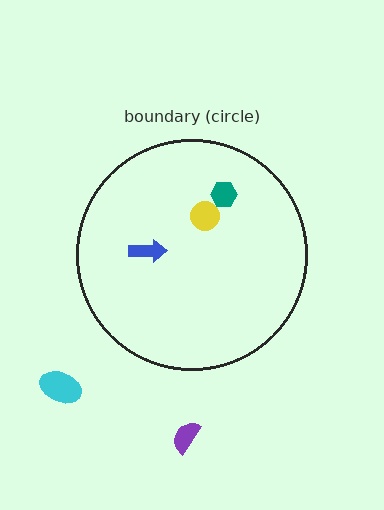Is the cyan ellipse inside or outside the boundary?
Outside.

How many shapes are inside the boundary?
3 inside, 2 outside.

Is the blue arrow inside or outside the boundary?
Inside.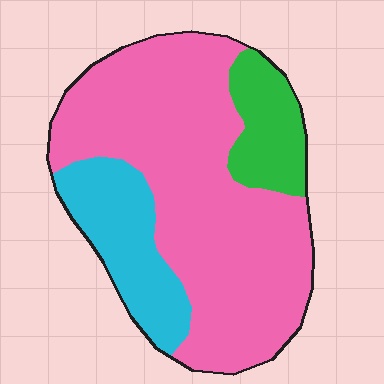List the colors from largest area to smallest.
From largest to smallest: pink, cyan, green.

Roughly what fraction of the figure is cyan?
Cyan takes up about one fifth (1/5) of the figure.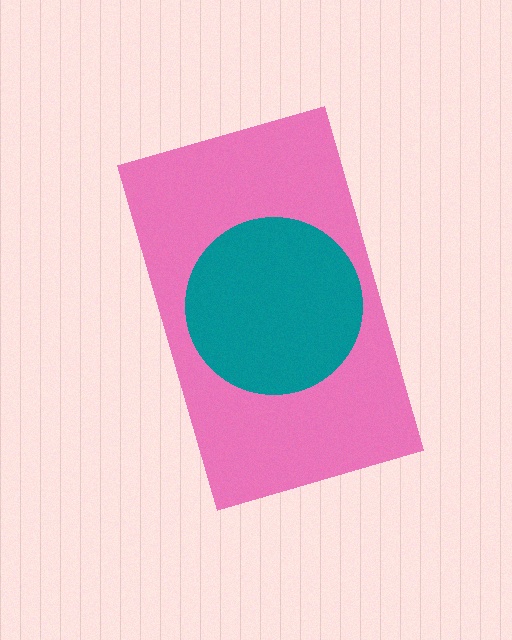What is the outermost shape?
The pink rectangle.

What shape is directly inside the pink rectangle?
The teal circle.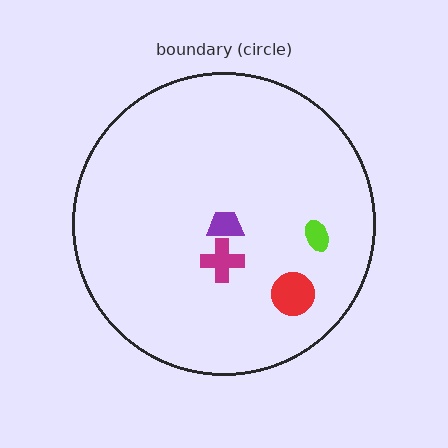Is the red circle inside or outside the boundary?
Inside.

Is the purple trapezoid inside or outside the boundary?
Inside.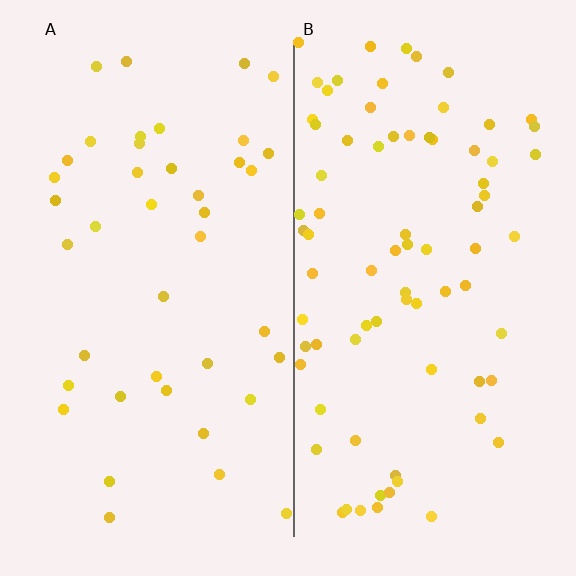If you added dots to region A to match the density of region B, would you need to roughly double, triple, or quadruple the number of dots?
Approximately double.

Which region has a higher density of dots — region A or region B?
B (the right).